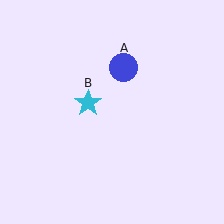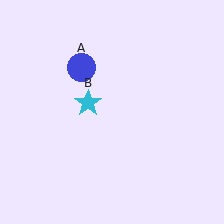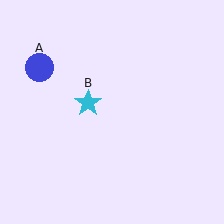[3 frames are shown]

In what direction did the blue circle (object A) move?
The blue circle (object A) moved left.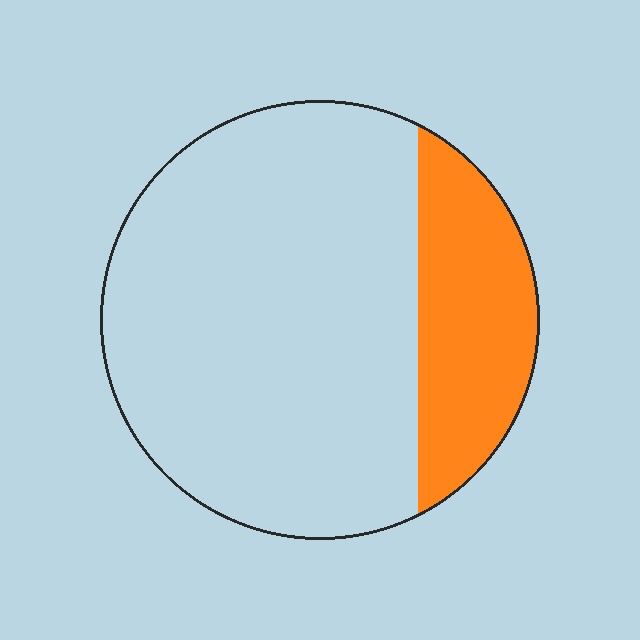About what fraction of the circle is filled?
About one quarter (1/4).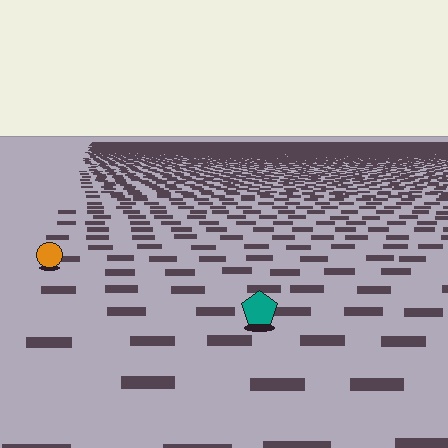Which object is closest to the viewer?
The teal pentagon is closest. The texture marks near it are larger and more spread out.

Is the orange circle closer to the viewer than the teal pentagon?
No. The teal pentagon is closer — you can tell from the texture gradient: the ground texture is coarser near it.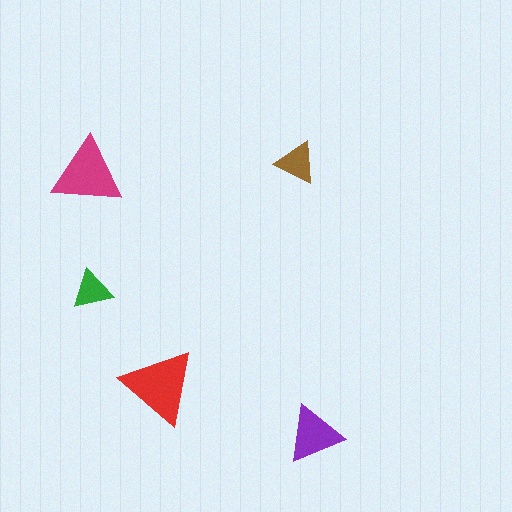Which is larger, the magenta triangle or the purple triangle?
The magenta one.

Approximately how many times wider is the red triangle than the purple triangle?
About 1.5 times wider.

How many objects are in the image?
There are 5 objects in the image.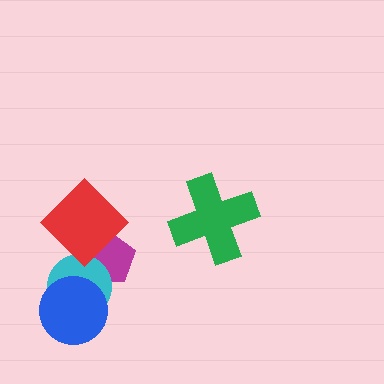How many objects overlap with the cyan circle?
3 objects overlap with the cyan circle.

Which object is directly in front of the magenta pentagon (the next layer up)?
The cyan circle is directly in front of the magenta pentagon.